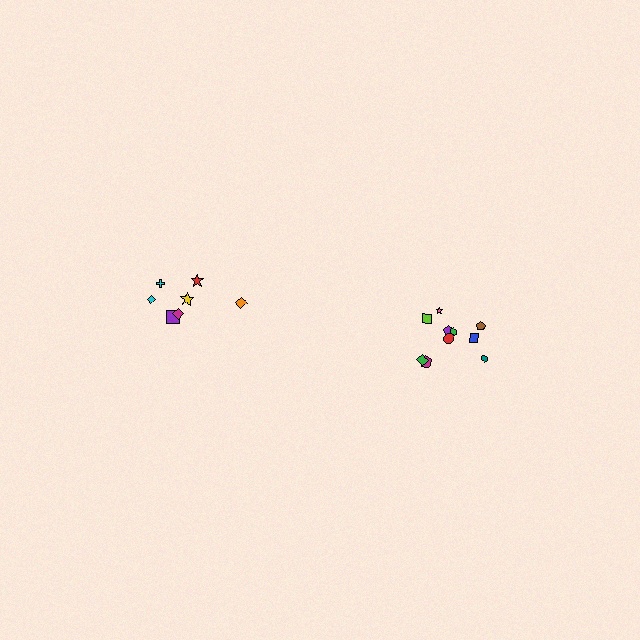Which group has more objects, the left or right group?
The right group.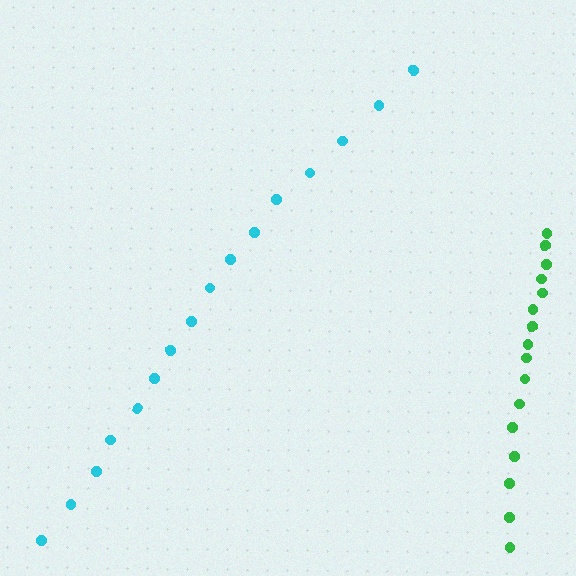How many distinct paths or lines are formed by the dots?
There are 2 distinct paths.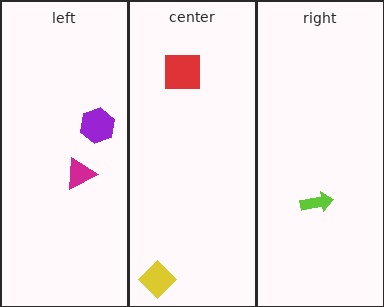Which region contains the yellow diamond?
The center region.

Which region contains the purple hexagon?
The left region.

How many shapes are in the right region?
1.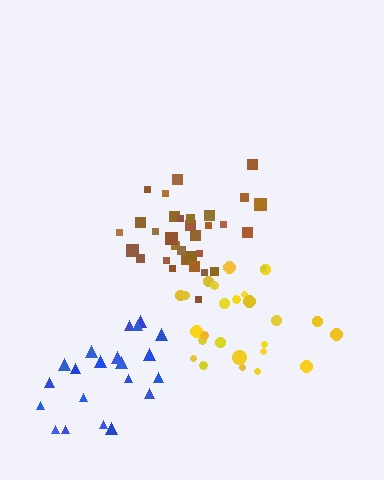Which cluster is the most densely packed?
Brown.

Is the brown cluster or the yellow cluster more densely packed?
Brown.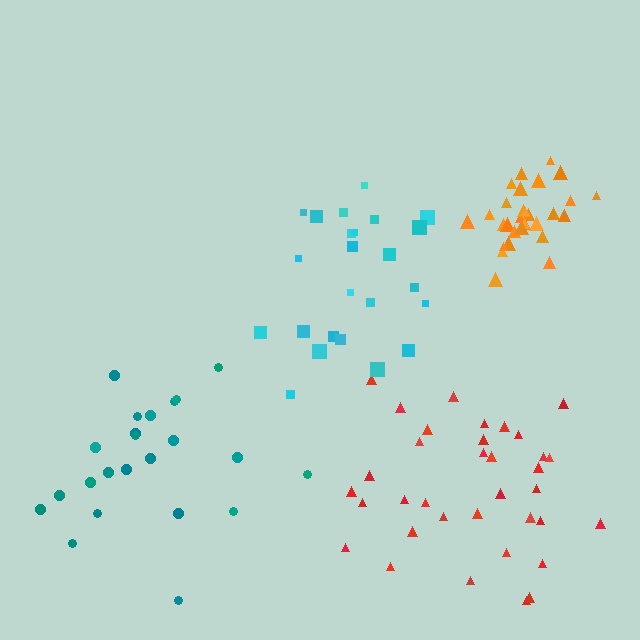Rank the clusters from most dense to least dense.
orange, red, cyan, teal.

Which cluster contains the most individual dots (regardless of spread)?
Red (35).